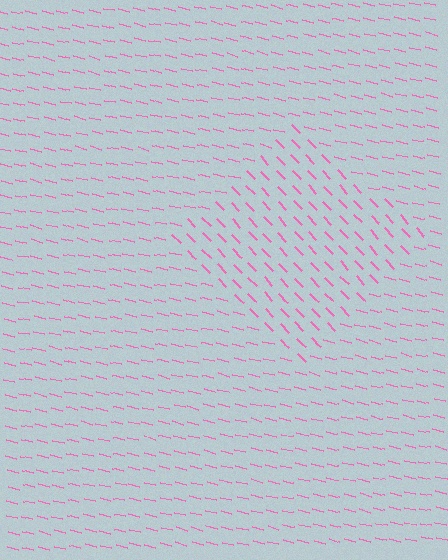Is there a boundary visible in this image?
Yes, there is a texture boundary formed by a change in line orientation.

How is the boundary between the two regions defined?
The boundary is defined purely by a change in line orientation (approximately 32 degrees difference). All lines are the same color and thickness.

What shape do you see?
I see a diamond.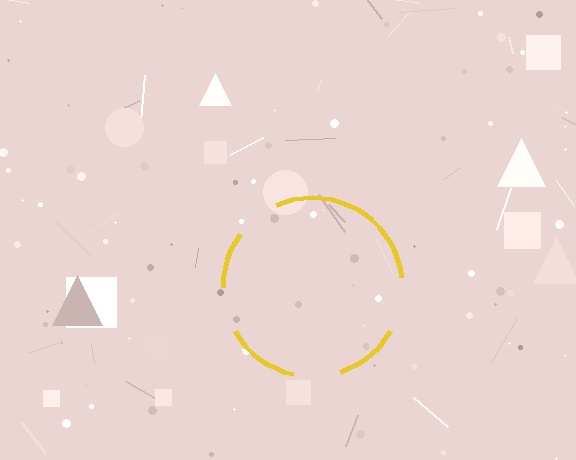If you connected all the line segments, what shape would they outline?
They would outline a circle.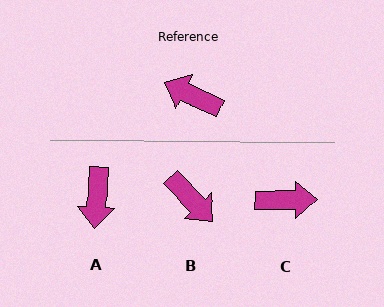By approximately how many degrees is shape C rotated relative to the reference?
Approximately 155 degrees clockwise.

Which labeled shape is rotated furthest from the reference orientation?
B, about 159 degrees away.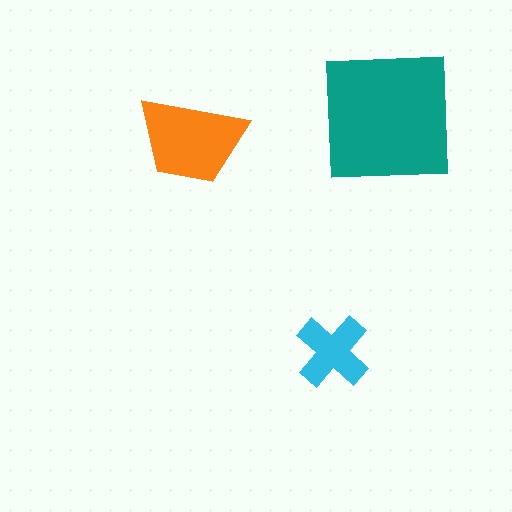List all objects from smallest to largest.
The cyan cross, the orange trapezoid, the teal square.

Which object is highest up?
The teal square is topmost.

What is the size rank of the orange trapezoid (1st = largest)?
2nd.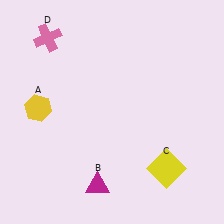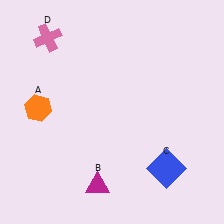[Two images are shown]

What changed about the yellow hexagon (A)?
In Image 1, A is yellow. In Image 2, it changed to orange.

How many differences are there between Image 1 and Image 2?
There are 2 differences between the two images.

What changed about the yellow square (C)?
In Image 1, C is yellow. In Image 2, it changed to blue.